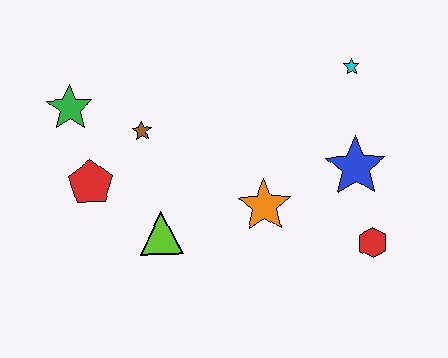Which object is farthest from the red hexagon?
The green star is farthest from the red hexagon.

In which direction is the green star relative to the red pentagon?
The green star is above the red pentagon.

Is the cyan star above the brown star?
Yes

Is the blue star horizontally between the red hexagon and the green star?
Yes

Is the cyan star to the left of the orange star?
No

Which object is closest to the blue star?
The red hexagon is closest to the blue star.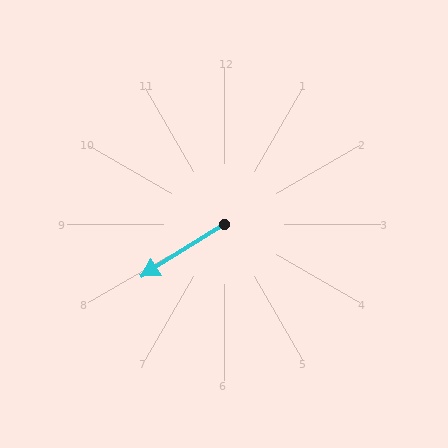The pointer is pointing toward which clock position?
Roughly 8 o'clock.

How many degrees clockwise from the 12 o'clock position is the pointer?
Approximately 238 degrees.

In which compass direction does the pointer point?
Southwest.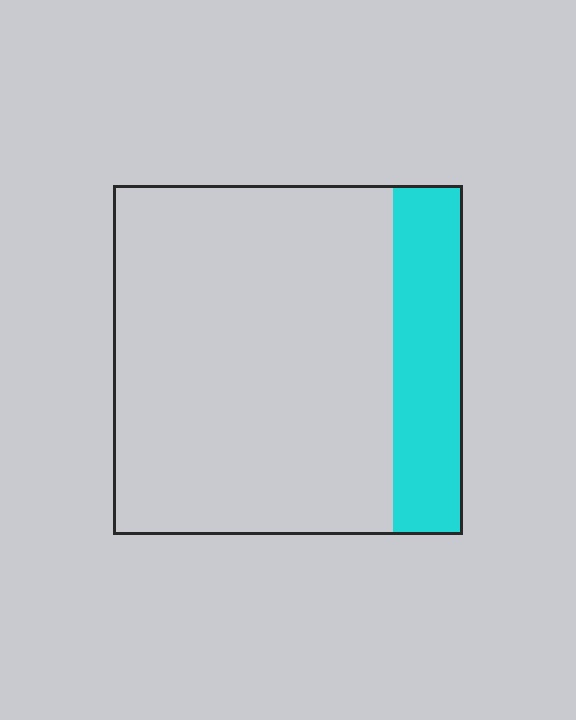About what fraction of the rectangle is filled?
About one fifth (1/5).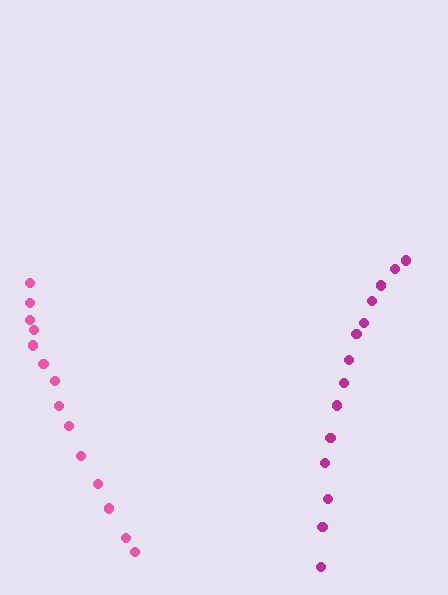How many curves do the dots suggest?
There are 2 distinct paths.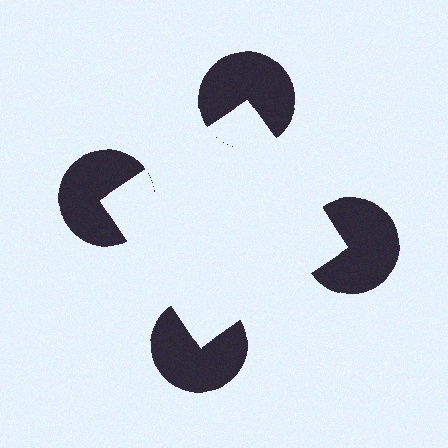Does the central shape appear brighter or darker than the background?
It typically appears slightly brighter than the background, even though no actual brightness change is drawn.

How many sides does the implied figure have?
4 sides.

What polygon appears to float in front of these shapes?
An illusory square — its edges are inferred from the aligned wedge cuts in the pac-man discs, not physically drawn.